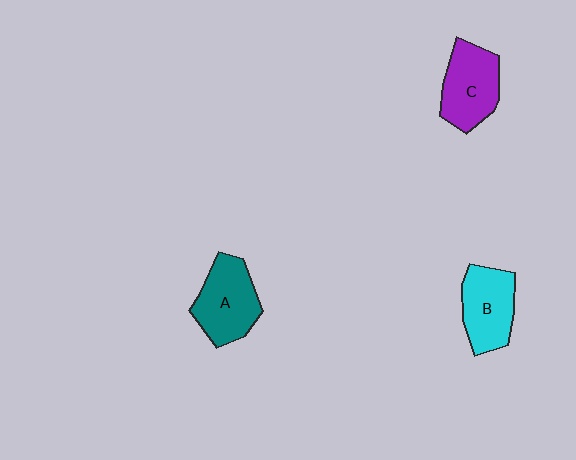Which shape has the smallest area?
Shape B (cyan).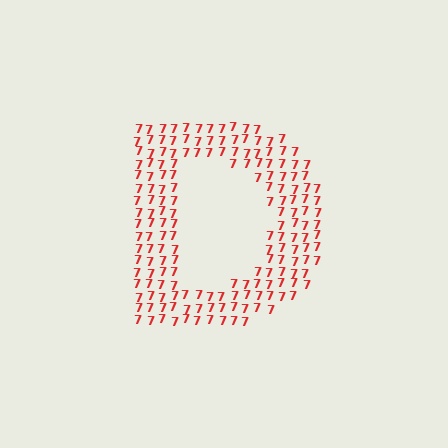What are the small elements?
The small elements are digit 7's.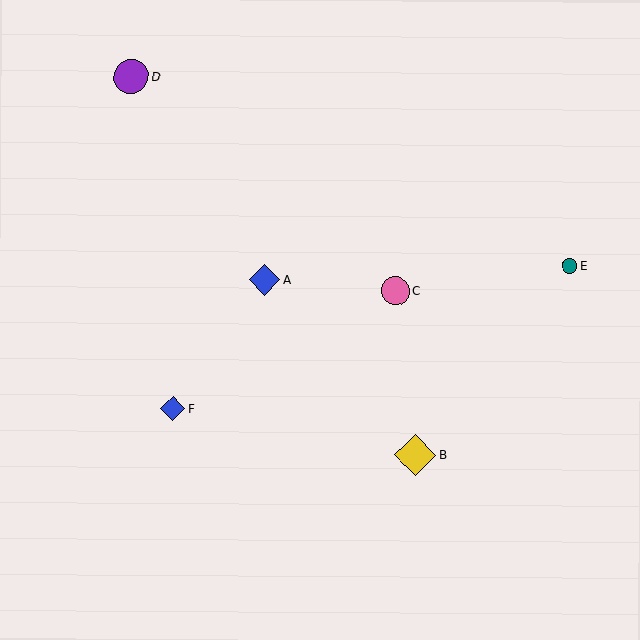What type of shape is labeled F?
Shape F is a blue diamond.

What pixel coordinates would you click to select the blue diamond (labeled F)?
Click at (173, 409) to select the blue diamond F.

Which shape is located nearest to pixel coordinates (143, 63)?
The purple circle (labeled D) at (131, 76) is nearest to that location.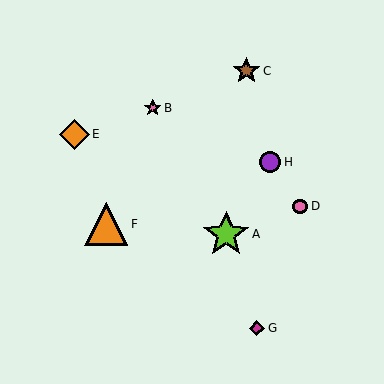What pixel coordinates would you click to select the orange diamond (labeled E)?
Click at (74, 134) to select the orange diamond E.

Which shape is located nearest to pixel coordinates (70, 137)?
The orange diamond (labeled E) at (74, 134) is nearest to that location.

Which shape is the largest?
The lime star (labeled A) is the largest.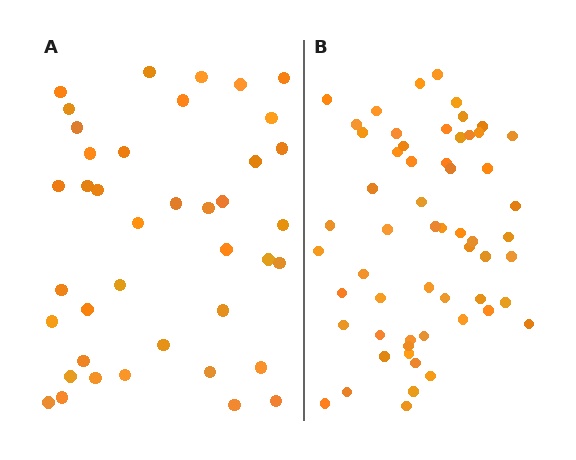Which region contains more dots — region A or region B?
Region B (the right region) has more dots.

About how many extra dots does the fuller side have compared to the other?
Region B has approximately 20 more dots than region A.